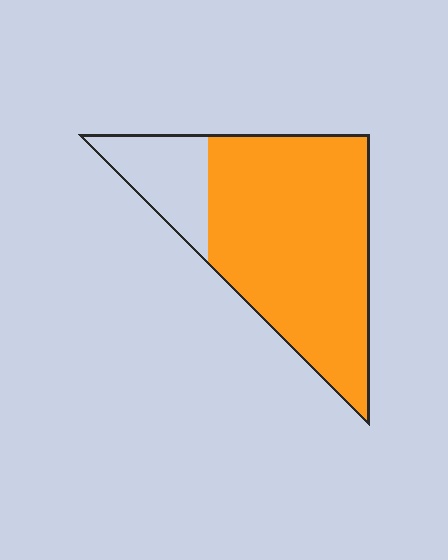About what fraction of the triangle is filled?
About four fifths (4/5).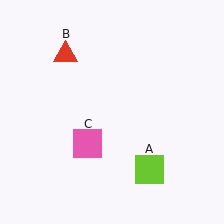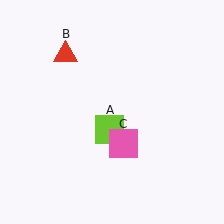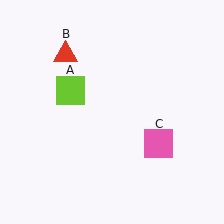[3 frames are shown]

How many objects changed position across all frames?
2 objects changed position: lime square (object A), pink square (object C).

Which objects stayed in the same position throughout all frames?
Red triangle (object B) remained stationary.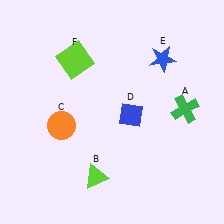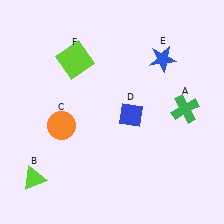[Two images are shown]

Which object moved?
The lime triangle (B) moved left.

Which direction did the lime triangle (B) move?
The lime triangle (B) moved left.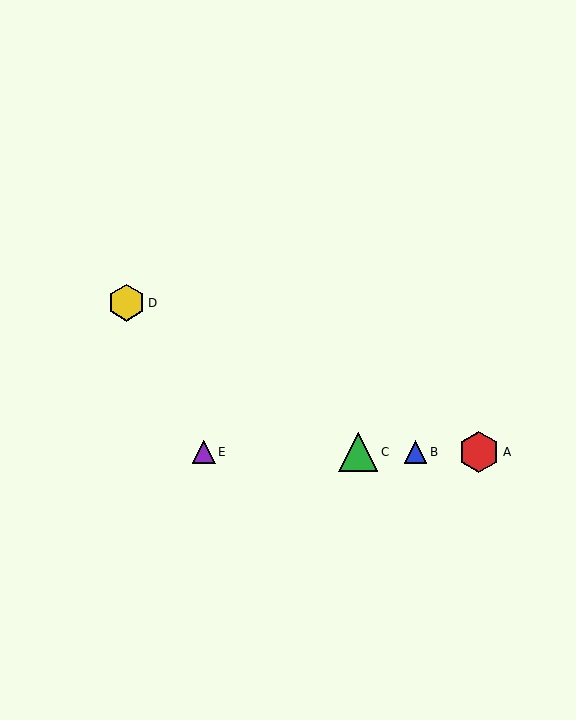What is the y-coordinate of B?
Object B is at y≈452.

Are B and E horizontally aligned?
Yes, both are at y≈452.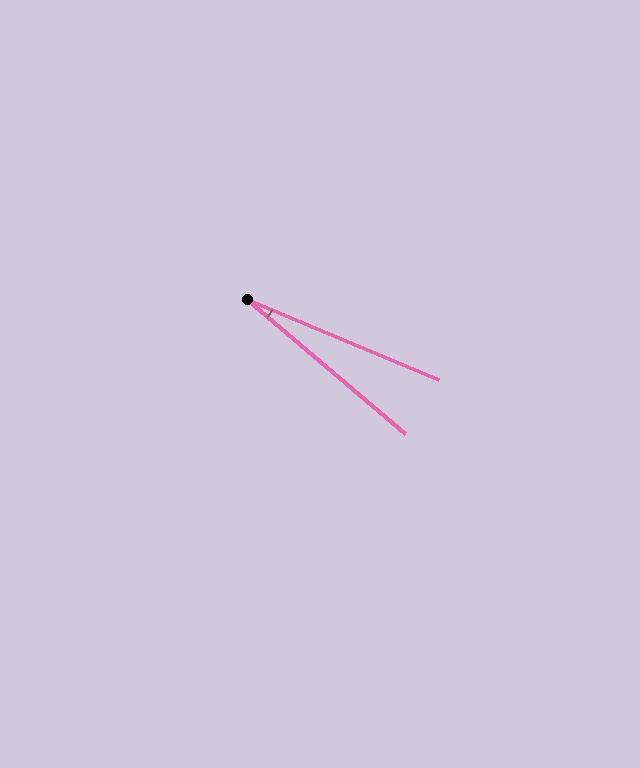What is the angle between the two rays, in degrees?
Approximately 18 degrees.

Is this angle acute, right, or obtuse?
It is acute.